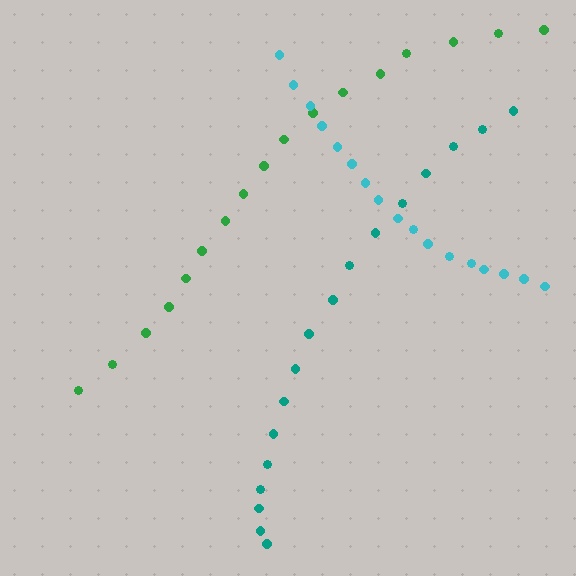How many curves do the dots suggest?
There are 3 distinct paths.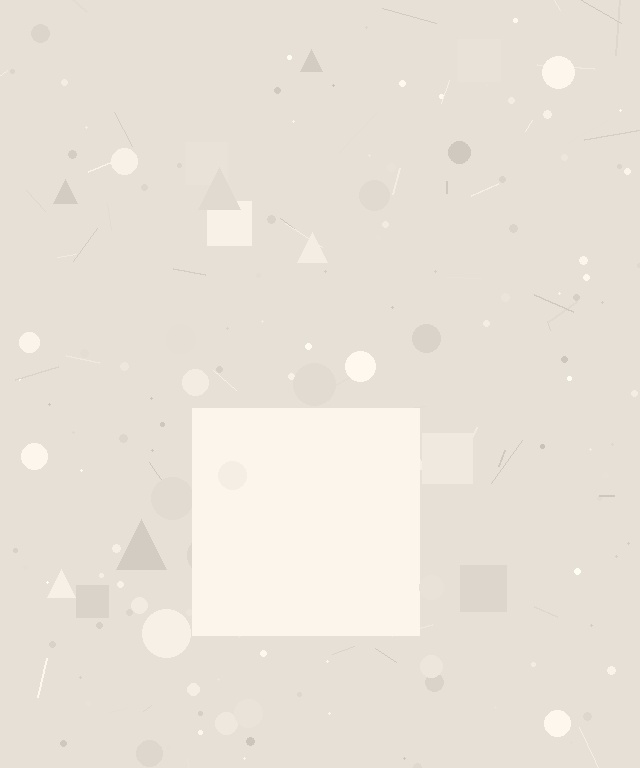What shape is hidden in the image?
A square is hidden in the image.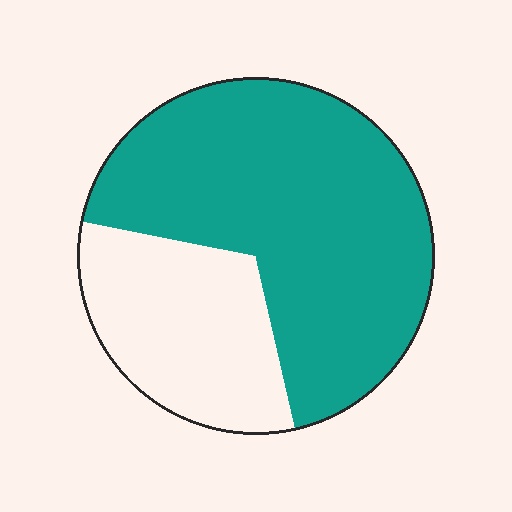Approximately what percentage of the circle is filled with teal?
Approximately 70%.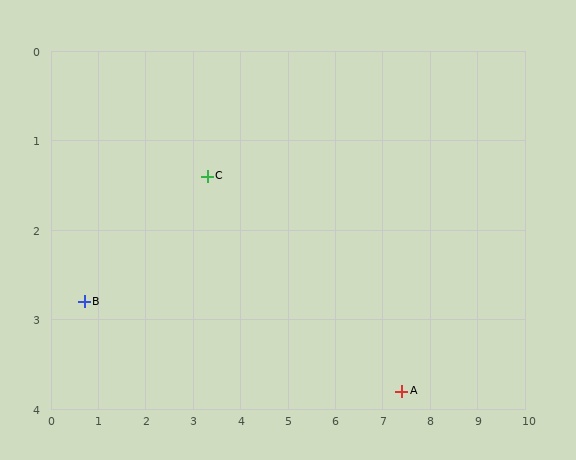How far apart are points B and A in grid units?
Points B and A are about 6.8 grid units apart.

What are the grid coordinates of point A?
Point A is at approximately (7.4, 3.8).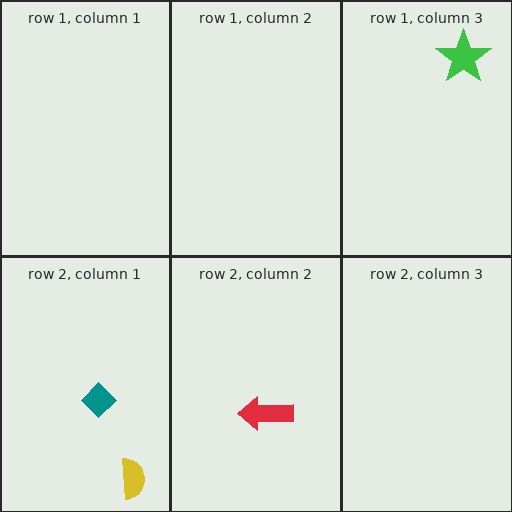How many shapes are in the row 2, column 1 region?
2.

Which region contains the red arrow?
The row 2, column 2 region.